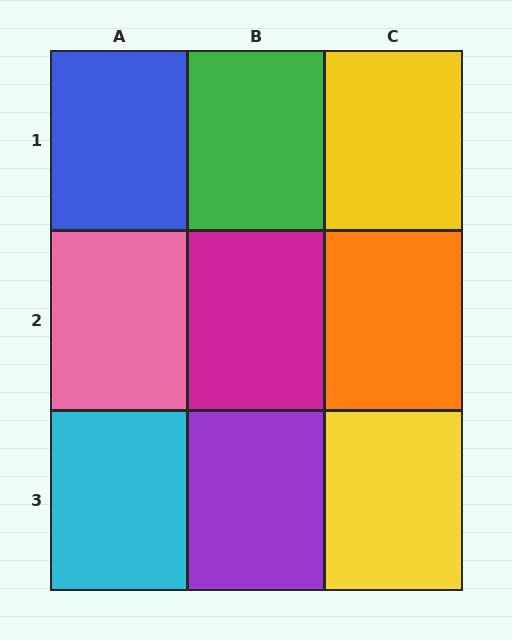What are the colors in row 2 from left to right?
Pink, magenta, orange.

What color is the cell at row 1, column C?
Yellow.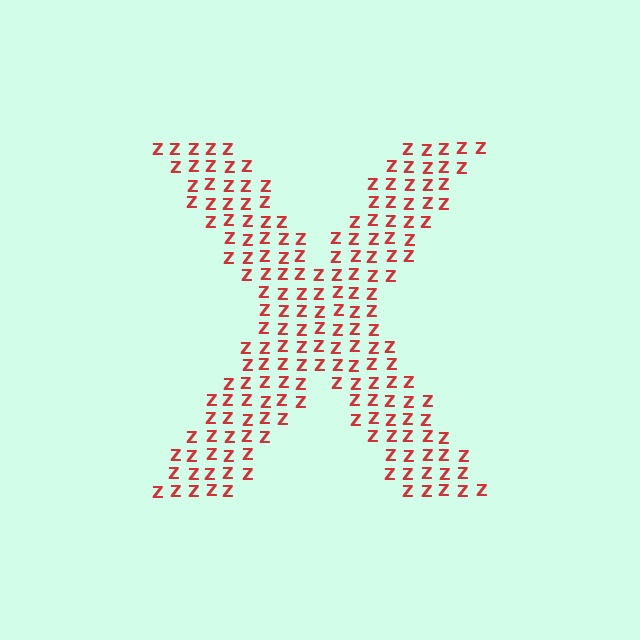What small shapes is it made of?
It is made of small letter Z's.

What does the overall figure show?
The overall figure shows the letter X.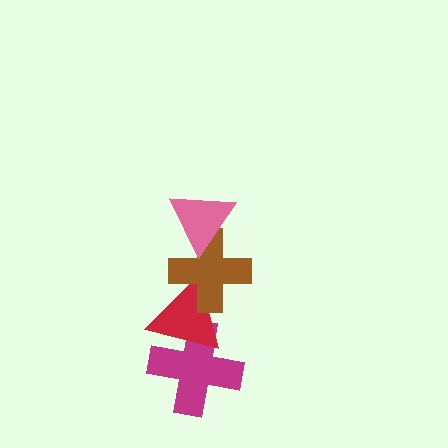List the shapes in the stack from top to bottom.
From top to bottom: the pink triangle, the brown cross, the red triangle, the magenta cross.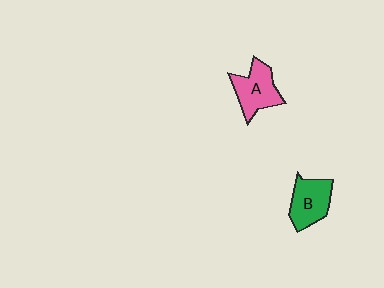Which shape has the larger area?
Shape A (pink).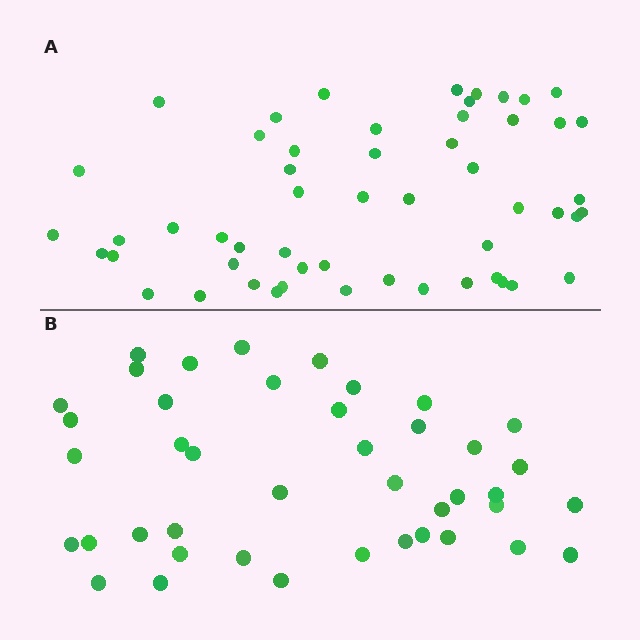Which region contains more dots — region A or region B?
Region A (the top region) has more dots.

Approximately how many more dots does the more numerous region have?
Region A has roughly 12 or so more dots than region B.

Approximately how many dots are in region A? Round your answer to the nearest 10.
About 50 dots. (The exact count is 54, which rounds to 50.)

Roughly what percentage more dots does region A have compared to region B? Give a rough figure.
About 30% more.